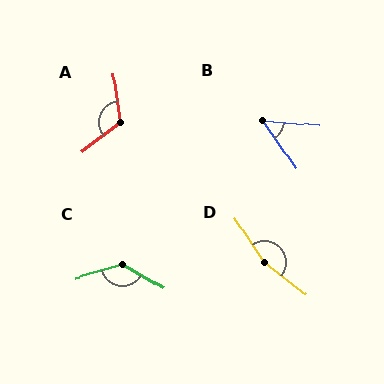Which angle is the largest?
D, at approximately 162 degrees.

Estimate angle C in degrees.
Approximately 133 degrees.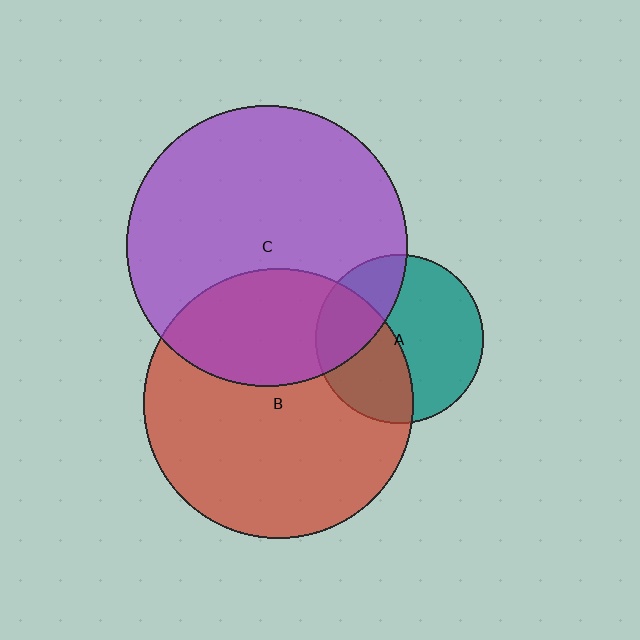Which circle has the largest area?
Circle C (purple).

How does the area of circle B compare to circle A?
Approximately 2.6 times.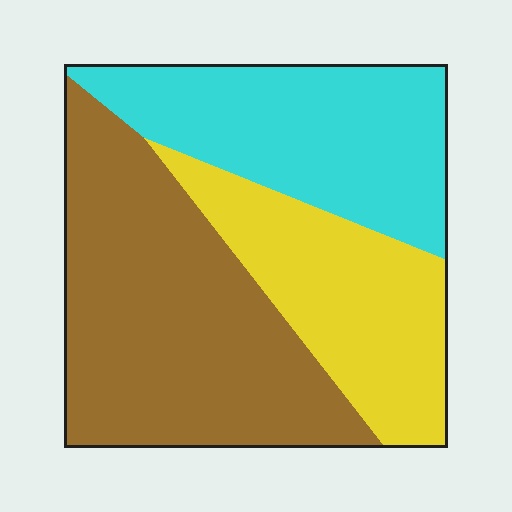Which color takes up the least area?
Yellow, at roughly 25%.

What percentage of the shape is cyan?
Cyan covers 30% of the shape.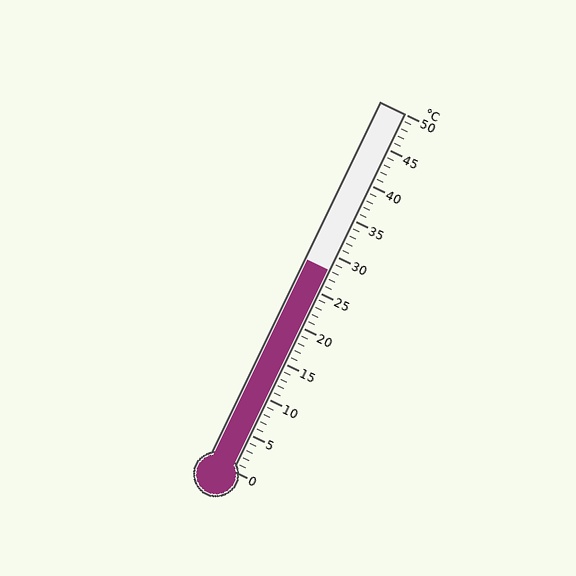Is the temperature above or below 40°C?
The temperature is below 40°C.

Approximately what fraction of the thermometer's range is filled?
The thermometer is filled to approximately 55% of its range.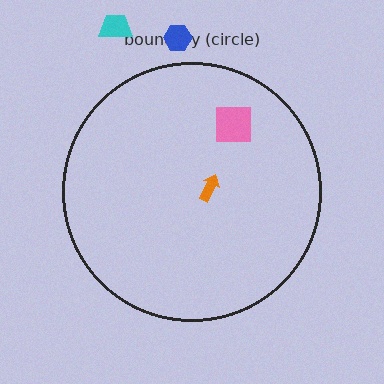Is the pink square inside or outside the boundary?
Inside.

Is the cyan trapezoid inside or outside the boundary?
Outside.